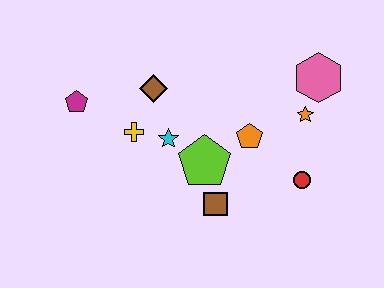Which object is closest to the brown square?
The lime pentagon is closest to the brown square.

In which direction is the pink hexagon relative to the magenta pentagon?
The pink hexagon is to the right of the magenta pentagon.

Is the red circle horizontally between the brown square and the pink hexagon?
Yes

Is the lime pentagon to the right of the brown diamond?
Yes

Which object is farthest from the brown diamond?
The red circle is farthest from the brown diamond.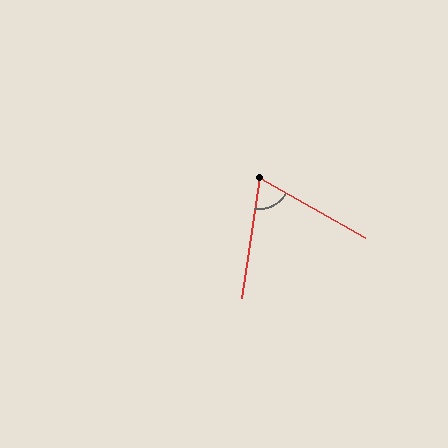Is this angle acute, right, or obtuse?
It is acute.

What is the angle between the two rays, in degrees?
Approximately 69 degrees.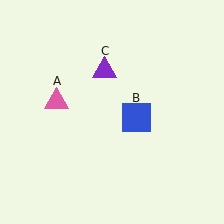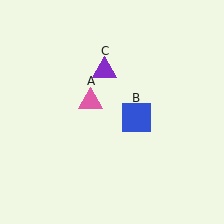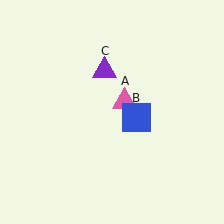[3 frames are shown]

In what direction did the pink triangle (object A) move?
The pink triangle (object A) moved right.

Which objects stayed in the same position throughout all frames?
Blue square (object B) and purple triangle (object C) remained stationary.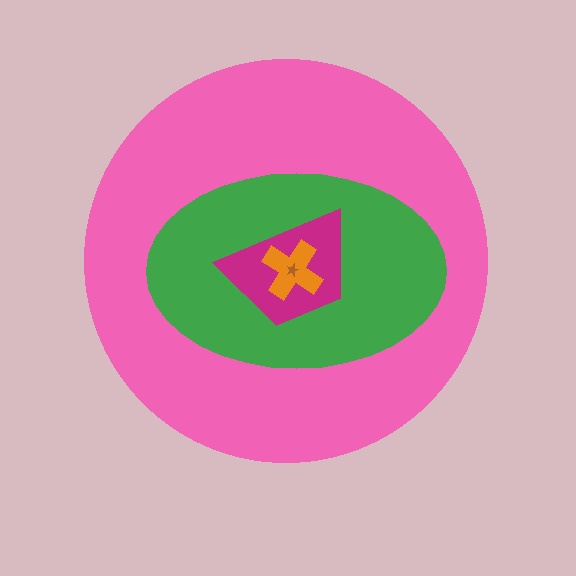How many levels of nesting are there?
5.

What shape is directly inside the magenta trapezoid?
The orange cross.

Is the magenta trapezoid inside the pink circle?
Yes.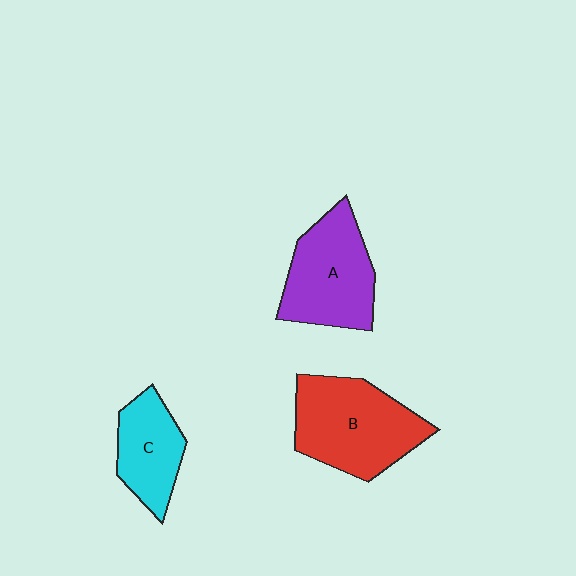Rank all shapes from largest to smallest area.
From largest to smallest: B (red), A (purple), C (cyan).